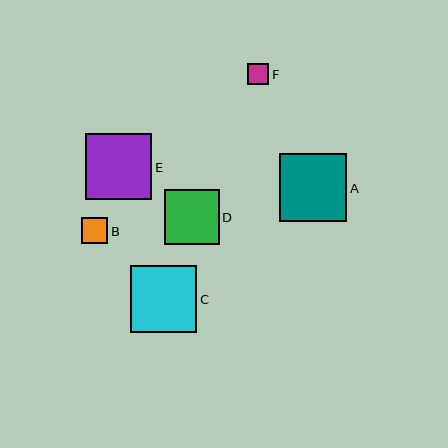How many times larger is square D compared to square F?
Square D is approximately 2.6 times the size of square F.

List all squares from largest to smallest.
From largest to smallest: A, C, E, D, B, F.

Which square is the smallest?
Square F is the smallest with a size of approximately 21 pixels.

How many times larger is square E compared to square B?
Square E is approximately 2.5 times the size of square B.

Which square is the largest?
Square A is the largest with a size of approximately 68 pixels.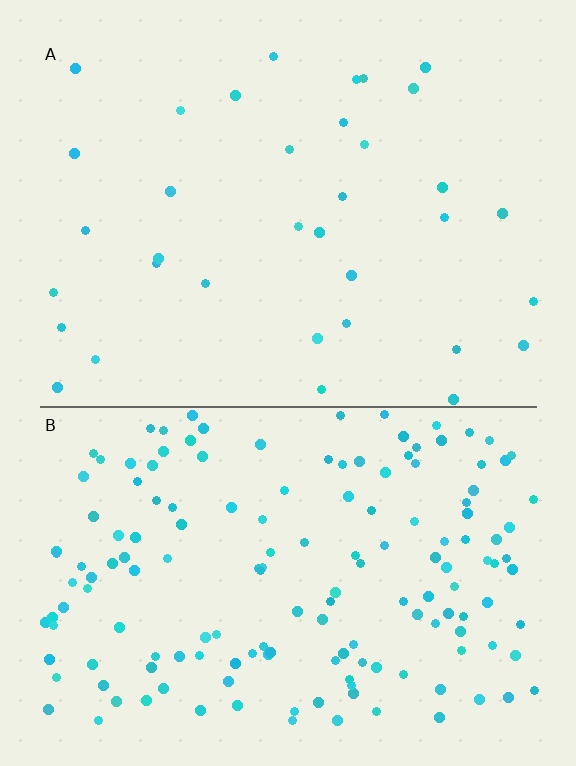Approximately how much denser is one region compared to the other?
Approximately 4.6× — region B over region A.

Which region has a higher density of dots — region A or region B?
B (the bottom).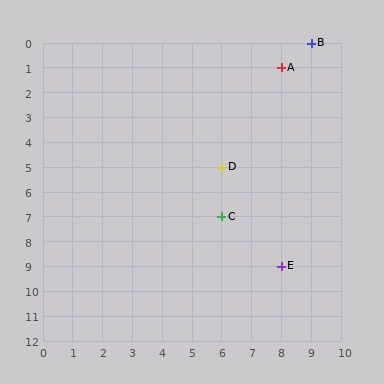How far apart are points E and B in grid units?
Points E and B are 1 column and 9 rows apart (about 9.1 grid units diagonally).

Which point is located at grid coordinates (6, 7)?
Point C is at (6, 7).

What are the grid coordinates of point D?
Point D is at grid coordinates (6, 5).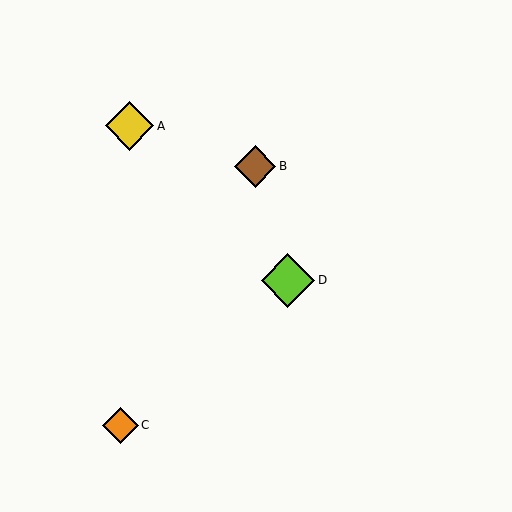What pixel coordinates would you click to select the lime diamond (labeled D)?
Click at (288, 280) to select the lime diamond D.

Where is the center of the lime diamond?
The center of the lime diamond is at (288, 280).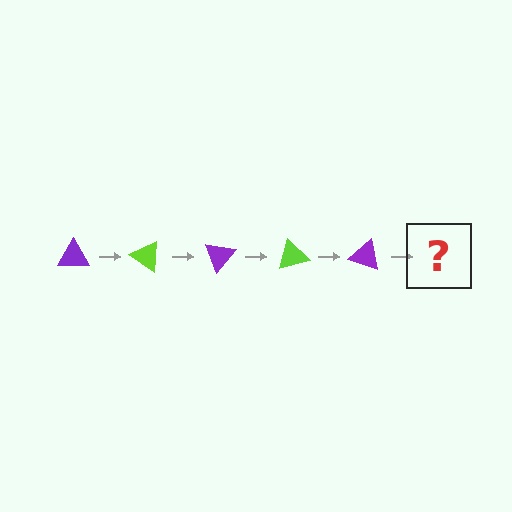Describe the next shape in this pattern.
It should be a lime triangle, rotated 175 degrees from the start.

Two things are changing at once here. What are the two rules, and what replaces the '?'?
The two rules are that it rotates 35 degrees each step and the color cycles through purple and lime. The '?' should be a lime triangle, rotated 175 degrees from the start.